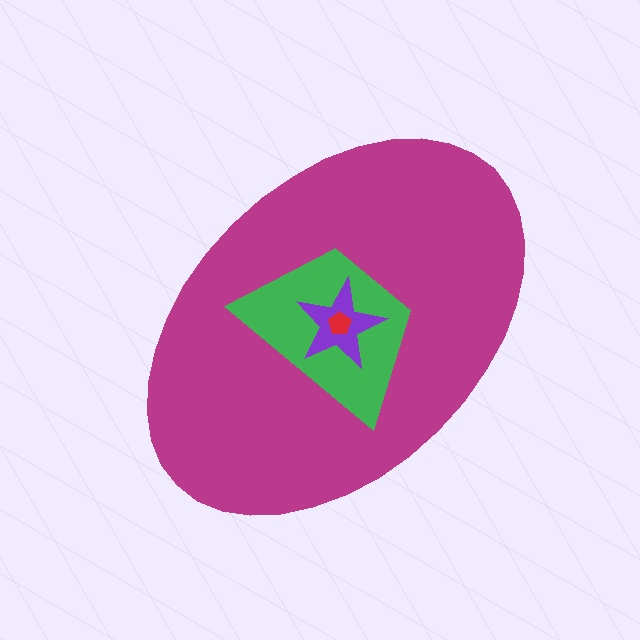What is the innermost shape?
The red pentagon.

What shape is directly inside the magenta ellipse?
The green trapezoid.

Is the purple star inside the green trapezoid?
Yes.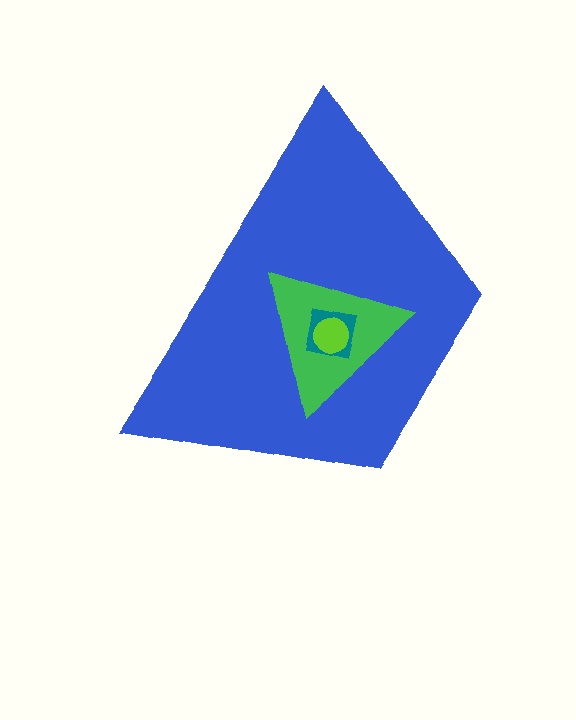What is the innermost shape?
The lime circle.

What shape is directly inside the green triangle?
The teal square.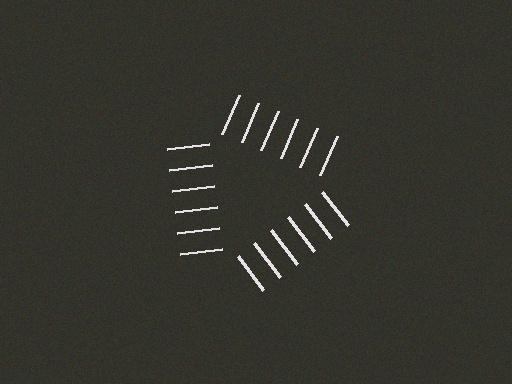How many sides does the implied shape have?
3 sides — the line-ends trace a triangle.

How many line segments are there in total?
18 — 6 along each of the 3 edges.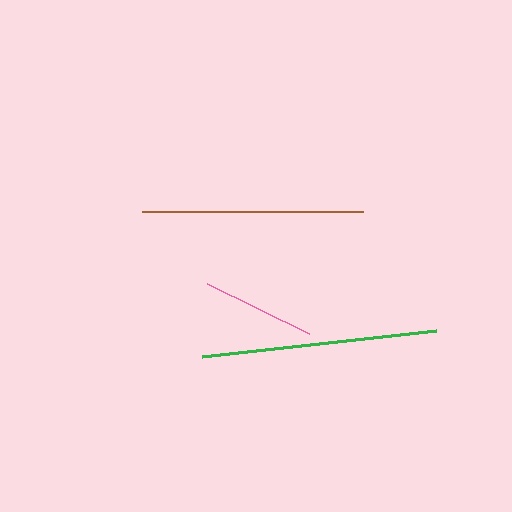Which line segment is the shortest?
The pink line is the shortest at approximately 113 pixels.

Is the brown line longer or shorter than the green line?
The green line is longer than the brown line.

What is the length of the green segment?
The green segment is approximately 235 pixels long.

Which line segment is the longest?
The green line is the longest at approximately 235 pixels.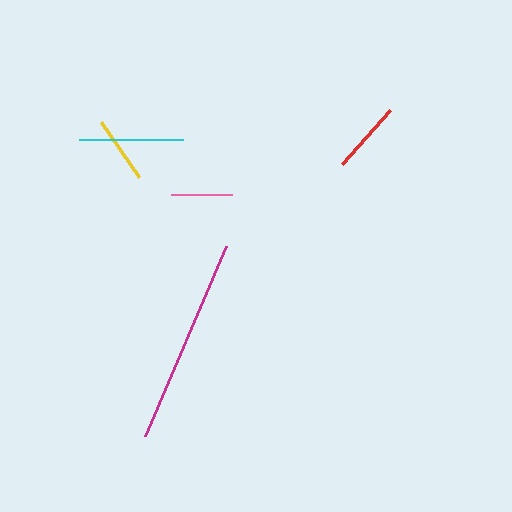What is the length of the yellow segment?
The yellow segment is approximately 66 pixels long.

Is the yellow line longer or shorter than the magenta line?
The magenta line is longer than the yellow line.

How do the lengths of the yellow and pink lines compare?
The yellow and pink lines are approximately the same length.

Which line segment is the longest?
The magenta line is the longest at approximately 206 pixels.